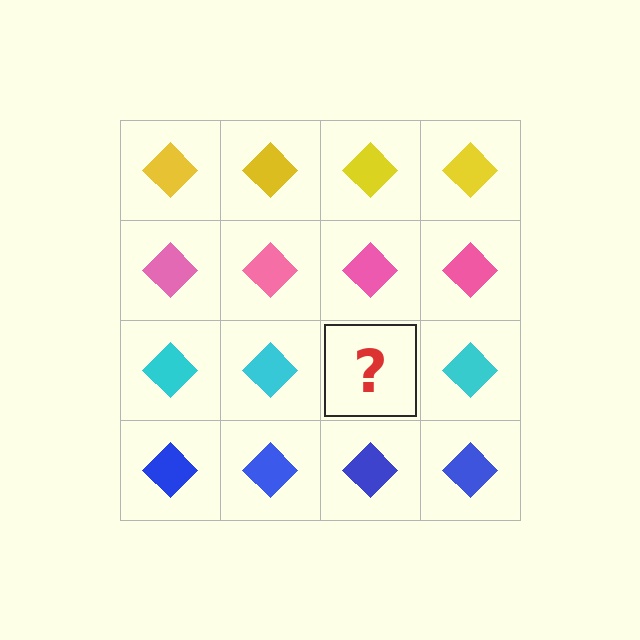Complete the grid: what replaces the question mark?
The question mark should be replaced with a cyan diamond.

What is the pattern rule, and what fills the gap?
The rule is that each row has a consistent color. The gap should be filled with a cyan diamond.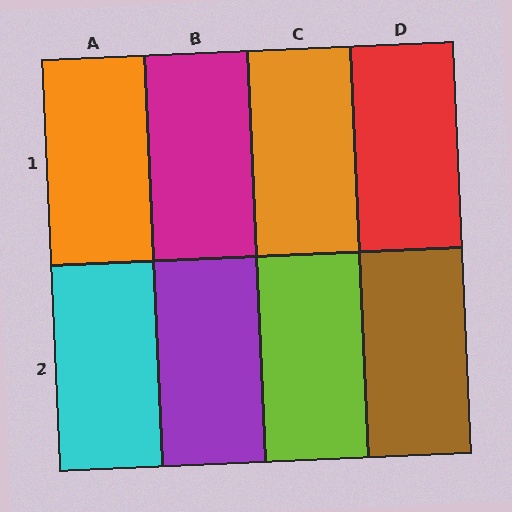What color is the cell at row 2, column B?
Purple.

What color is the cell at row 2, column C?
Lime.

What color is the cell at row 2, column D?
Brown.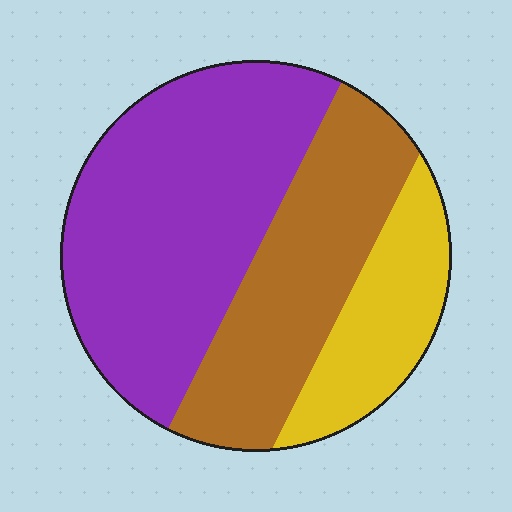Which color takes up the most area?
Purple, at roughly 50%.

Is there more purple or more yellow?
Purple.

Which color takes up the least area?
Yellow, at roughly 20%.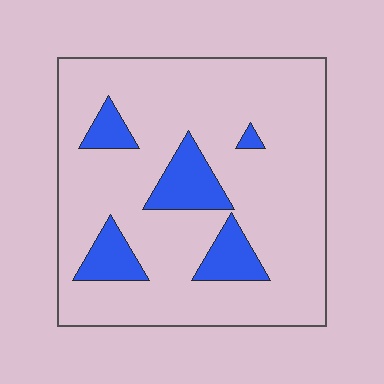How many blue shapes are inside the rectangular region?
5.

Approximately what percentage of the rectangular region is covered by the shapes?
Approximately 15%.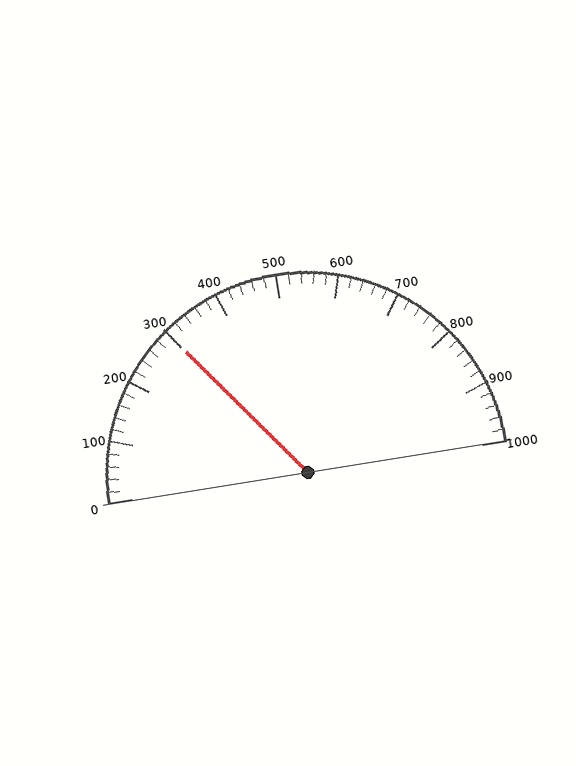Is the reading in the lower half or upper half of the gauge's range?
The reading is in the lower half of the range (0 to 1000).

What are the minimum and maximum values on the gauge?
The gauge ranges from 0 to 1000.